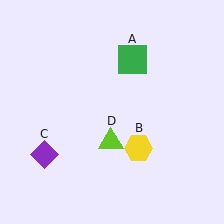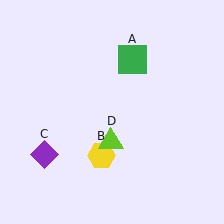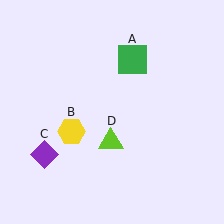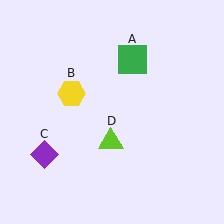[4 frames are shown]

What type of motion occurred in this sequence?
The yellow hexagon (object B) rotated clockwise around the center of the scene.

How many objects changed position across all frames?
1 object changed position: yellow hexagon (object B).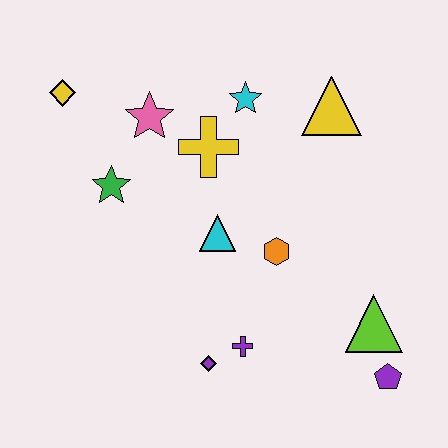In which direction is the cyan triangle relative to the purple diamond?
The cyan triangle is above the purple diamond.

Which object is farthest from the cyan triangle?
The purple pentagon is farthest from the cyan triangle.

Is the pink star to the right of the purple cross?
No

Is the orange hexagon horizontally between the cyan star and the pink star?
No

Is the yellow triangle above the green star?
Yes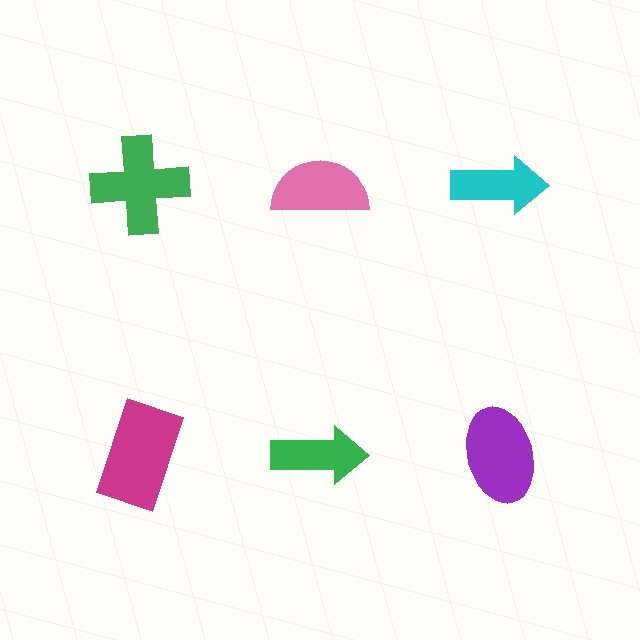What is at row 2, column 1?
A magenta rectangle.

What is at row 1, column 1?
A green cross.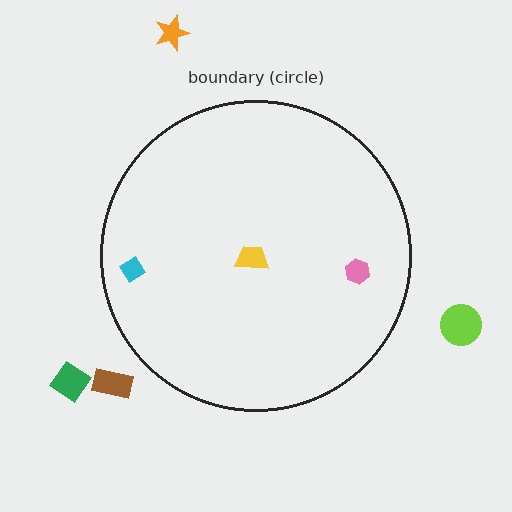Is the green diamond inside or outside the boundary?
Outside.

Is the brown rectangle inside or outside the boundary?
Outside.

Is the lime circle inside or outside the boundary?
Outside.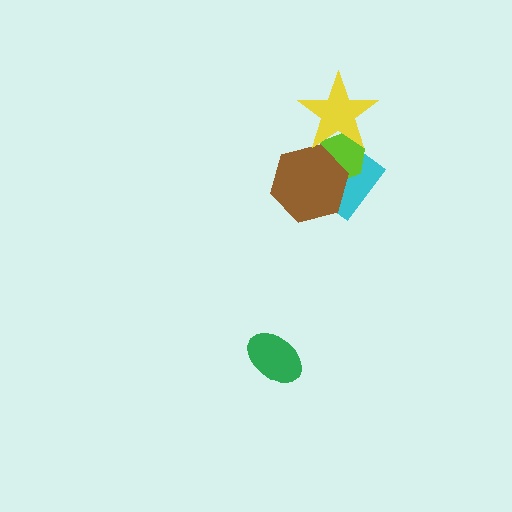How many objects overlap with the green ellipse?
0 objects overlap with the green ellipse.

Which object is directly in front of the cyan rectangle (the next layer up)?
The lime hexagon is directly in front of the cyan rectangle.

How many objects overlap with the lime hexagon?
3 objects overlap with the lime hexagon.